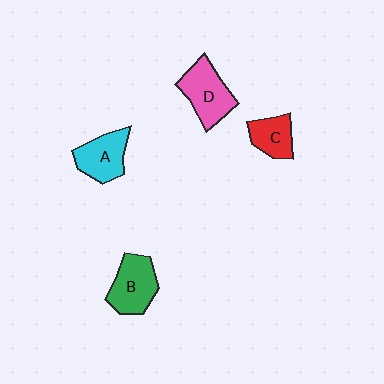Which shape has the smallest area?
Shape C (red).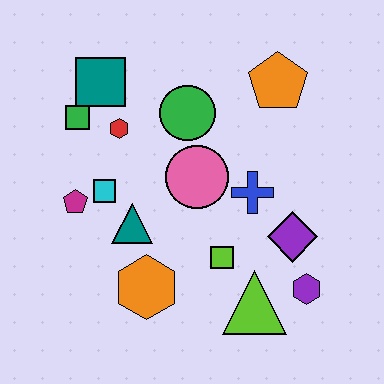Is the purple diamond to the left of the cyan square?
No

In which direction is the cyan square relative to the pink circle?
The cyan square is to the left of the pink circle.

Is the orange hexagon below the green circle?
Yes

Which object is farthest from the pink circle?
The purple hexagon is farthest from the pink circle.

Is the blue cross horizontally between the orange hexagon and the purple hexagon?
Yes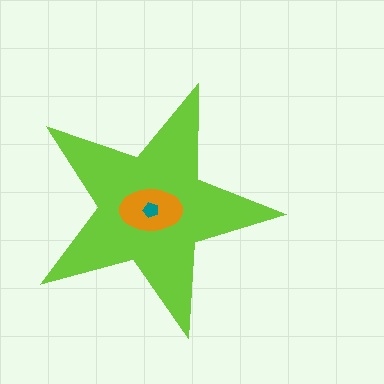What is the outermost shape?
The lime star.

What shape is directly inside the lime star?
The orange ellipse.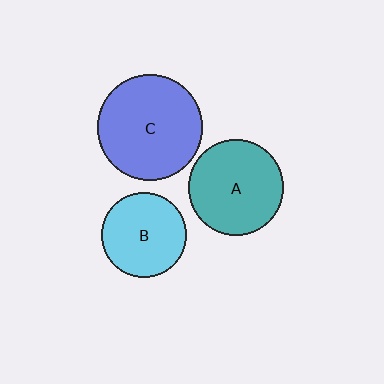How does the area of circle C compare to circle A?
Approximately 1.2 times.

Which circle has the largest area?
Circle C (blue).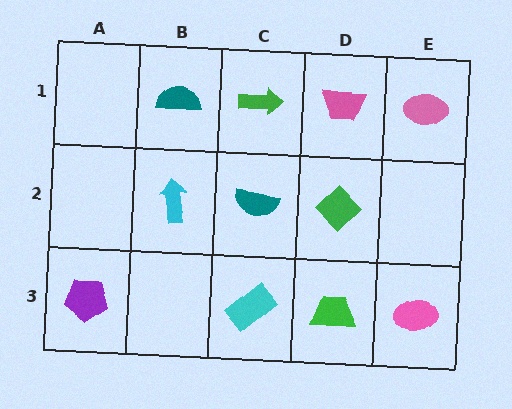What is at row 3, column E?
A pink ellipse.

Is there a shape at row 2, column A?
No, that cell is empty.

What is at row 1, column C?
A green arrow.